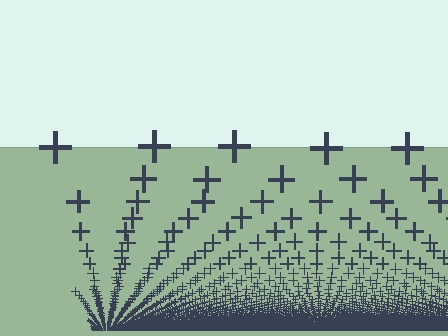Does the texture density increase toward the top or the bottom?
Density increases toward the bottom.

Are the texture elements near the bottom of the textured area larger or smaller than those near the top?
Smaller. The gradient is inverted — elements near the bottom are smaller and denser.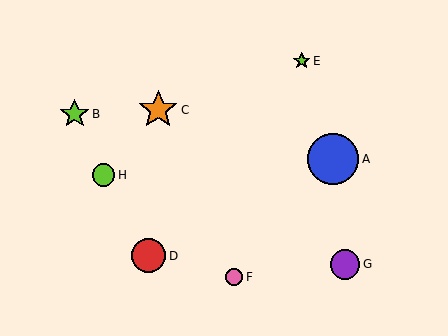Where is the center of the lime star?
The center of the lime star is at (75, 114).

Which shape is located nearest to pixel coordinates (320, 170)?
The blue circle (labeled A) at (333, 159) is nearest to that location.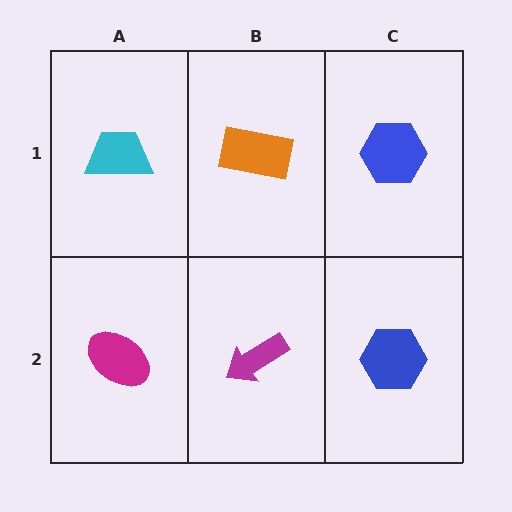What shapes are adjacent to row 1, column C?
A blue hexagon (row 2, column C), an orange rectangle (row 1, column B).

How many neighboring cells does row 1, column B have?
3.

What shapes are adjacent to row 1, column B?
A magenta arrow (row 2, column B), a cyan trapezoid (row 1, column A), a blue hexagon (row 1, column C).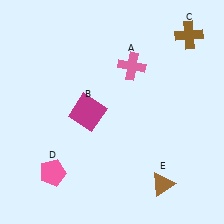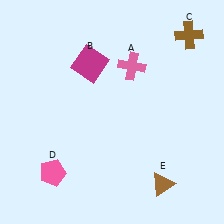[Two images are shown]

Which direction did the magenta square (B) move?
The magenta square (B) moved up.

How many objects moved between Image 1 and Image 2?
1 object moved between the two images.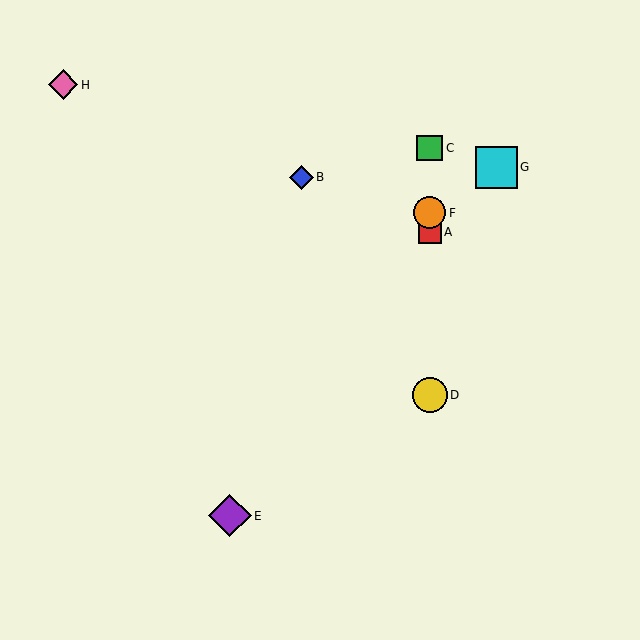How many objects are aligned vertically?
4 objects (A, C, D, F) are aligned vertically.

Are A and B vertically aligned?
No, A is at x≈430 and B is at x≈301.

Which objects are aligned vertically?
Objects A, C, D, F are aligned vertically.